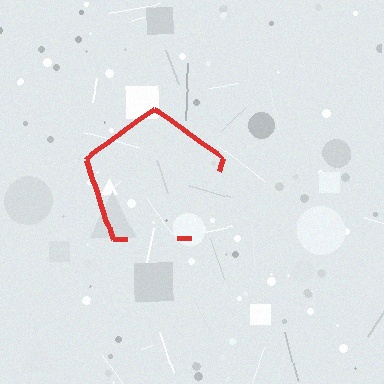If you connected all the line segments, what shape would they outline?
They would outline a pentagon.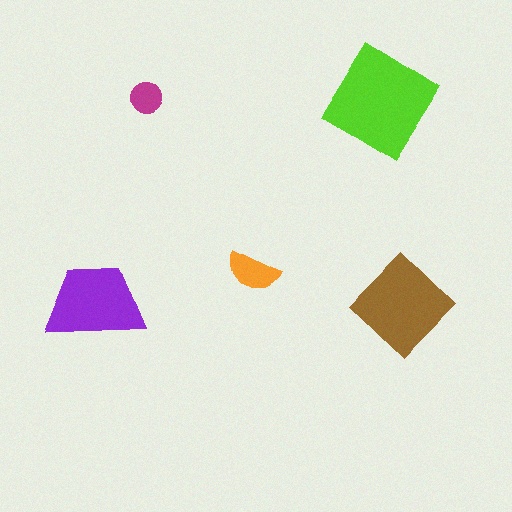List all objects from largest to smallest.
The lime diamond, the brown diamond, the purple trapezoid, the orange semicircle, the magenta circle.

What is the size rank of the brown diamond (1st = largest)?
2nd.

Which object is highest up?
The magenta circle is topmost.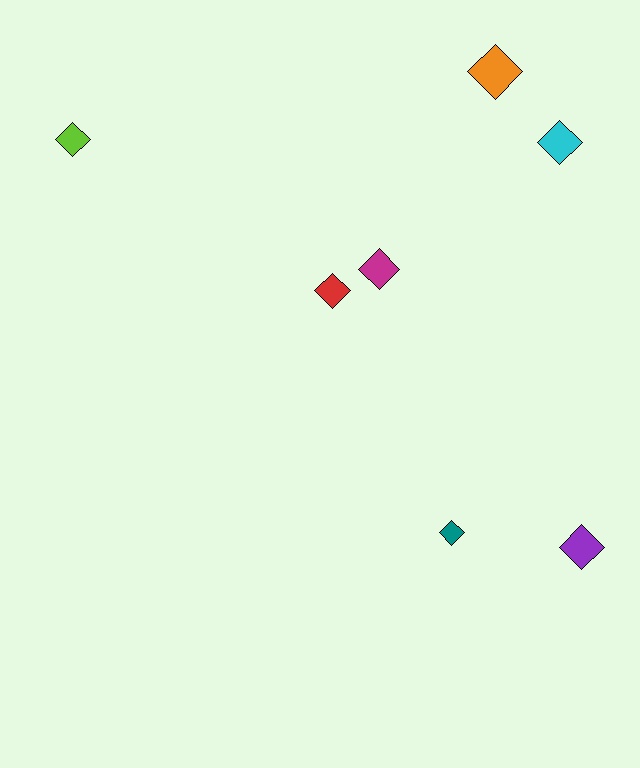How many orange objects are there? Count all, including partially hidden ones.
There is 1 orange object.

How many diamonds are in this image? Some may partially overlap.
There are 7 diamonds.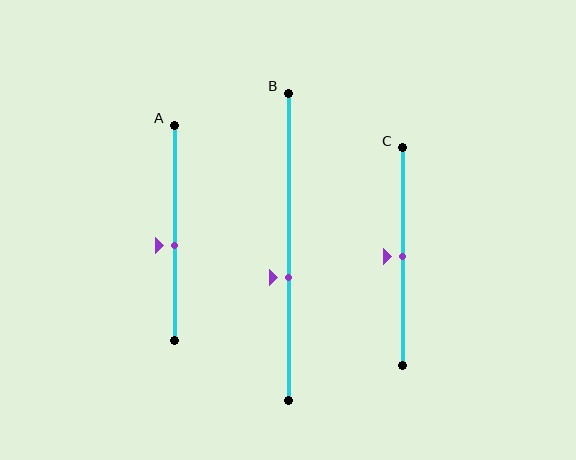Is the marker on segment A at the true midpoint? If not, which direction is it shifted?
No, the marker on segment A is shifted downward by about 6% of the segment length.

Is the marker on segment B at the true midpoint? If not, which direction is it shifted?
No, the marker on segment B is shifted downward by about 10% of the segment length.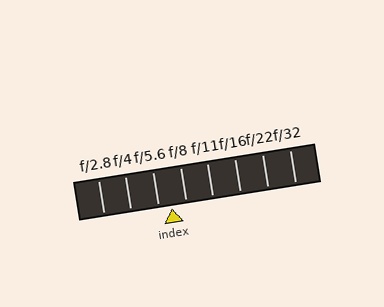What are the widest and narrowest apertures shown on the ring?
The widest aperture shown is f/2.8 and the narrowest is f/32.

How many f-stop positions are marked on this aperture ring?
There are 8 f-stop positions marked.